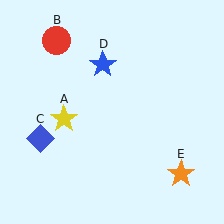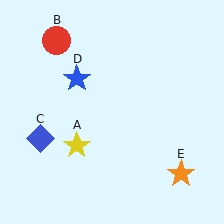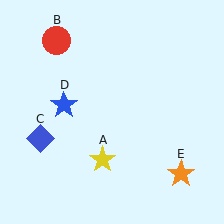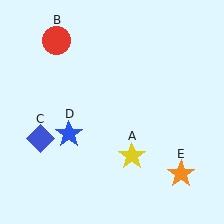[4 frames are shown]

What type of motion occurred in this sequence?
The yellow star (object A), blue star (object D) rotated counterclockwise around the center of the scene.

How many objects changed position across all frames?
2 objects changed position: yellow star (object A), blue star (object D).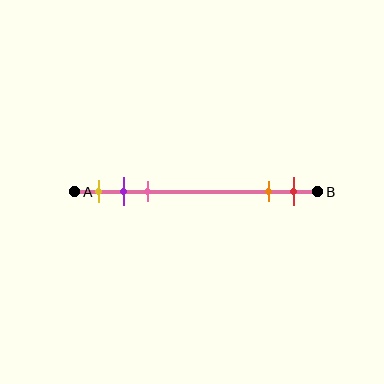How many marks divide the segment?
There are 5 marks dividing the segment.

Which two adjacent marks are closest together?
The purple and pink marks are the closest adjacent pair.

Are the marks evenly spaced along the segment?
No, the marks are not evenly spaced.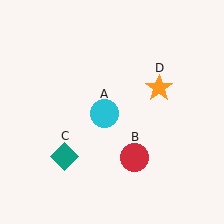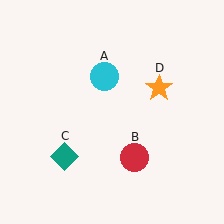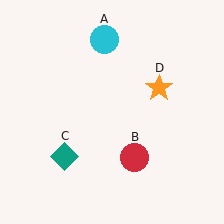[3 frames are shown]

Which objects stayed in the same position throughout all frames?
Red circle (object B) and teal diamond (object C) and orange star (object D) remained stationary.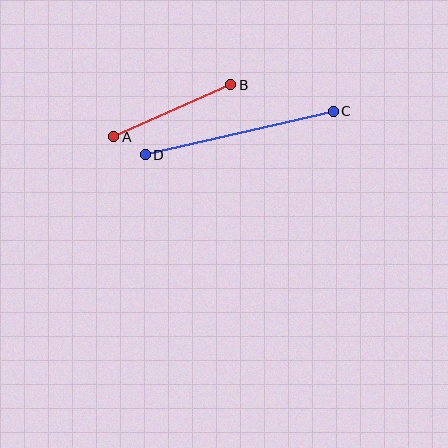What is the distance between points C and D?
The distance is approximately 193 pixels.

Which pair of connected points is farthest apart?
Points C and D are farthest apart.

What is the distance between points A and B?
The distance is approximately 128 pixels.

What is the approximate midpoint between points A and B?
The midpoint is at approximately (172, 111) pixels.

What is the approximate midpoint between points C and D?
The midpoint is at approximately (239, 133) pixels.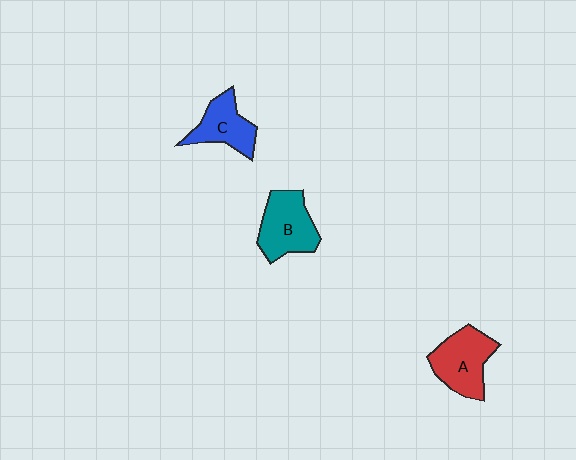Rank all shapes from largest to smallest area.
From largest to smallest: A (red), B (teal), C (blue).